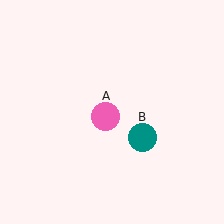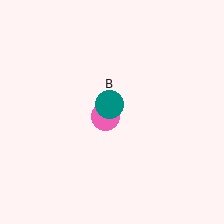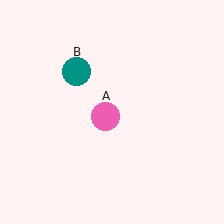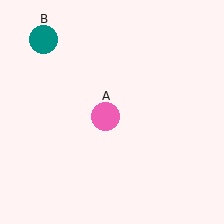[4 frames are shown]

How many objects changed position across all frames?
1 object changed position: teal circle (object B).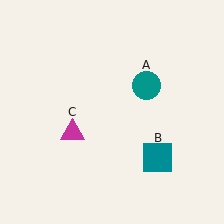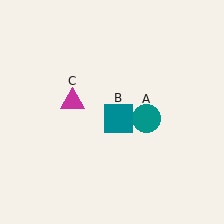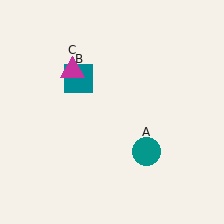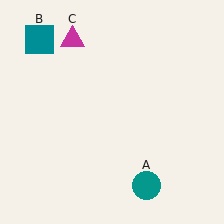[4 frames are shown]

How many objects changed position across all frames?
3 objects changed position: teal circle (object A), teal square (object B), magenta triangle (object C).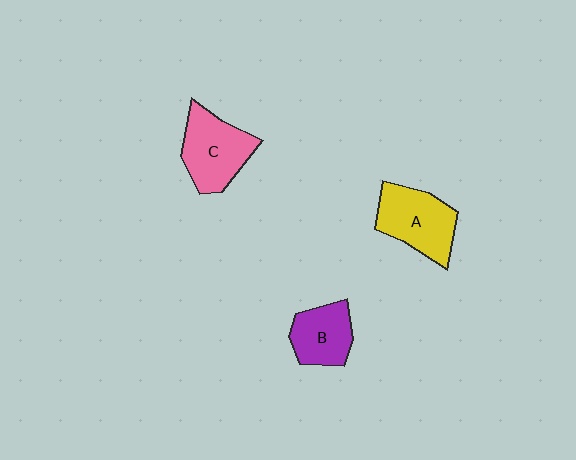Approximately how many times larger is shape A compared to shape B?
Approximately 1.3 times.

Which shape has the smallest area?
Shape B (purple).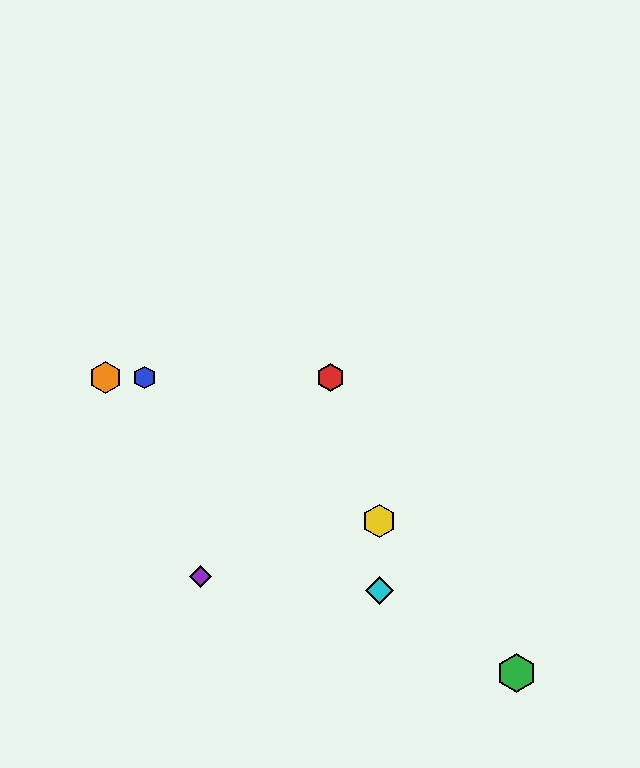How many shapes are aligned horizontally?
3 shapes (the red hexagon, the blue hexagon, the orange hexagon) are aligned horizontally.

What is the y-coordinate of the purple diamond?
The purple diamond is at y≈576.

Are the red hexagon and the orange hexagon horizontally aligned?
Yes, both are at y≈377.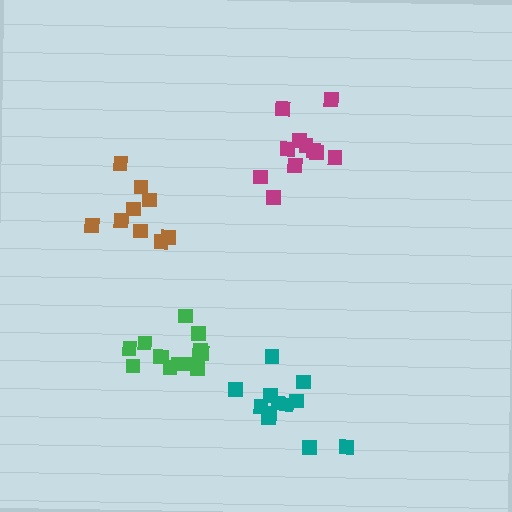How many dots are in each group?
Group 1: 9 dots, Group 2: 12 dots, Group 3: 11 dots, Group 4: 13 dots (45 total).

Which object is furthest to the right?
The magenta cluster is rightmost.